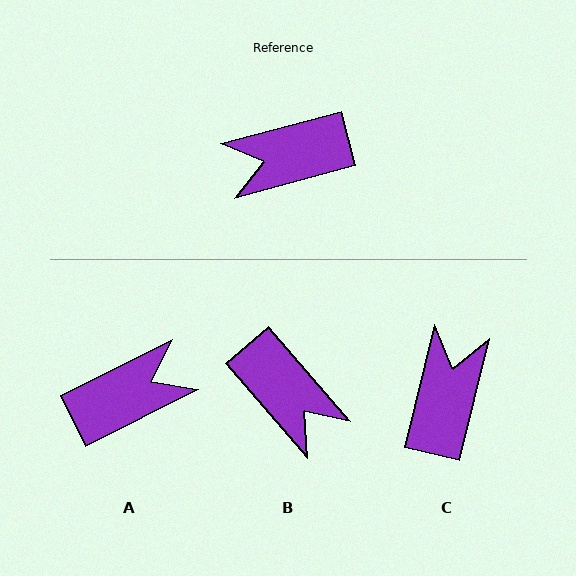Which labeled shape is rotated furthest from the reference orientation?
A, about 168 degrees away.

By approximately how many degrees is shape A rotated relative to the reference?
Approximately 168 degrees clockwise.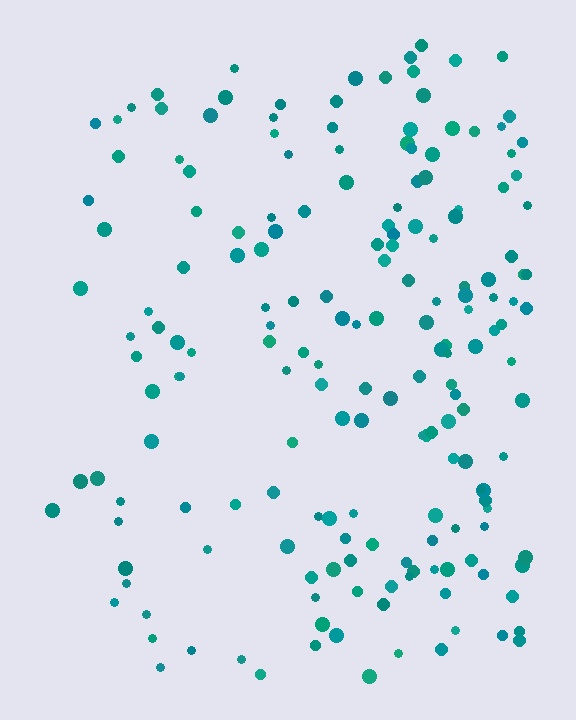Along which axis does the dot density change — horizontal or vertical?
Horizontal.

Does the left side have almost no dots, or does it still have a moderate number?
Still a moderate number, just noticeably fewer than the right.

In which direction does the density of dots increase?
From left to right, with the right side densest.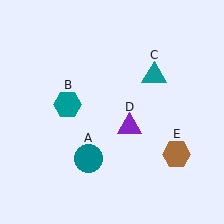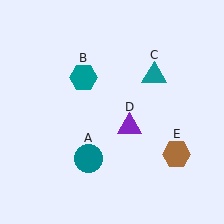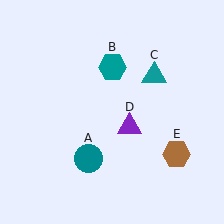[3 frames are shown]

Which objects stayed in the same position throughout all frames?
Teal circle (object A) and teal triangle (object C) and purple triangle (object D) and brown hexagon (object E) remained stationary.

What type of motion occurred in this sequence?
The teal hexagon (object B) rotated clockwise around the center of the scene.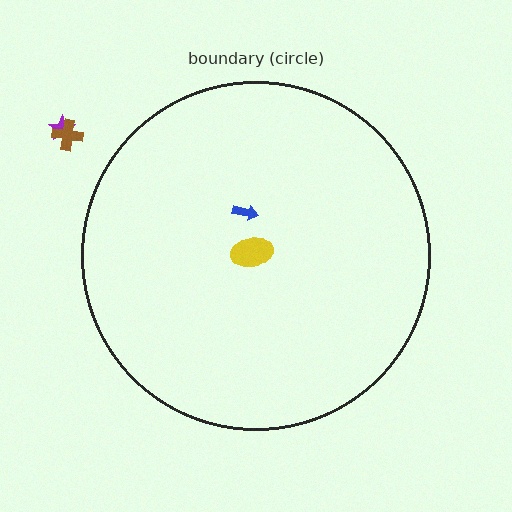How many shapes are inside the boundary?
2 inside, 2 outside.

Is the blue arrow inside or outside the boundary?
Inside.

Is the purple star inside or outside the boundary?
Outside.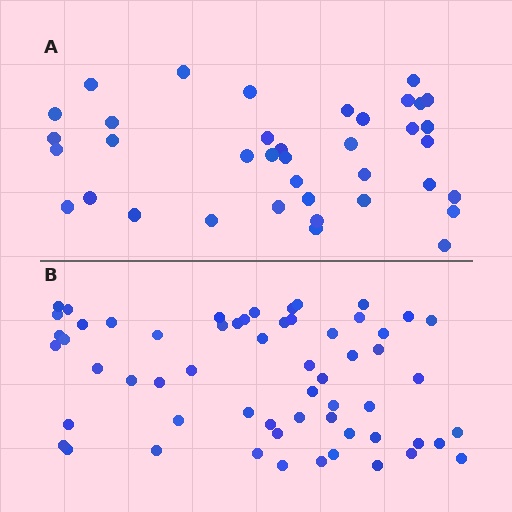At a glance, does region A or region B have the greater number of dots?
Region B (the bottom region) has more dots.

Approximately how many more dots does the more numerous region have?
Region B has approximately 20 more dots than region A.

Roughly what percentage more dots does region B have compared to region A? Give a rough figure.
About 55% more.